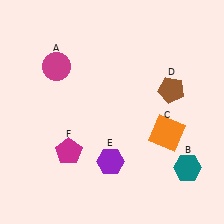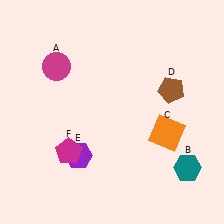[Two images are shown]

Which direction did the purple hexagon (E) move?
The purple hexagon (E) moved left.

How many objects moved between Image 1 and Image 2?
1 object moved between the two images.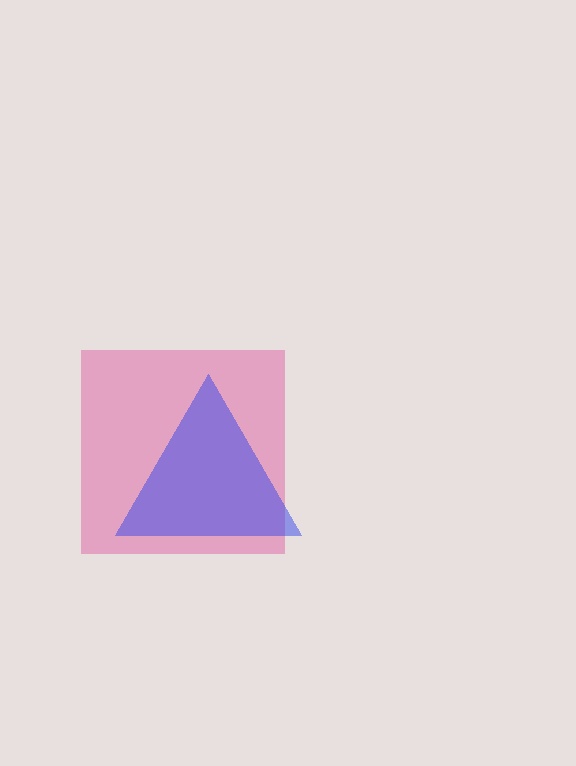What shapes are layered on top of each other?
The layered shapes are: a pink square, a blue triangle.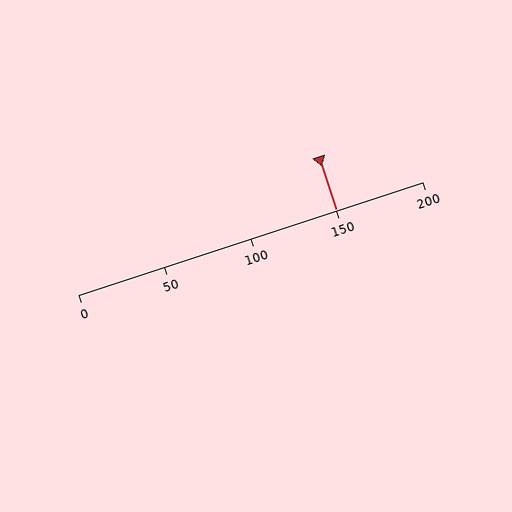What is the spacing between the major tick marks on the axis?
The major ticks are spaced 50 apart.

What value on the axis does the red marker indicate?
The marker indicates approximately 150.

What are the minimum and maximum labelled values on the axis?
The axis runs from 0 to 200.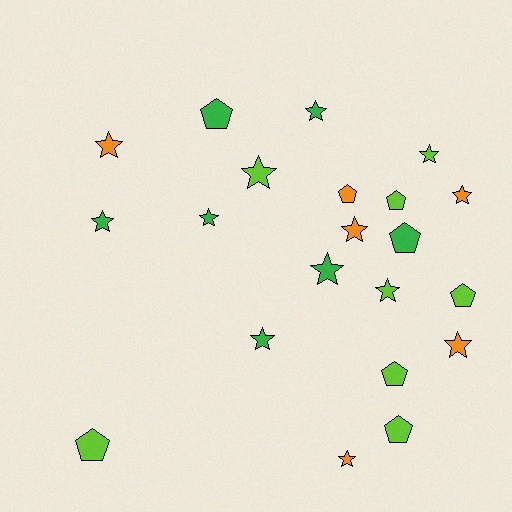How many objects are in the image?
There are 21 objects.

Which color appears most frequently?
Lime, with 8 objects.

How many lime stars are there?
There are 3 lime stars.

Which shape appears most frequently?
Star, with 13 objects.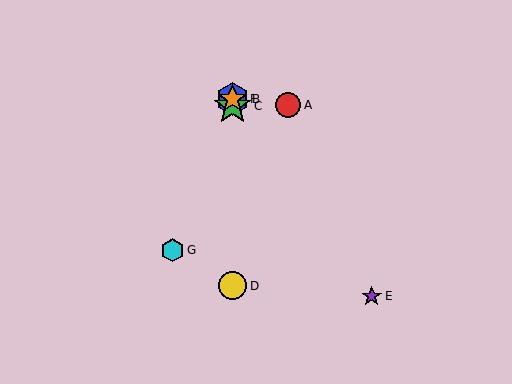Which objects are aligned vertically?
Objects B, C, D, F are aligned vertically.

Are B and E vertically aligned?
No, B is at x≈232 and E is at x≈372.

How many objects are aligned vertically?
4 objects (B, C, D, F) are aligned vertically.